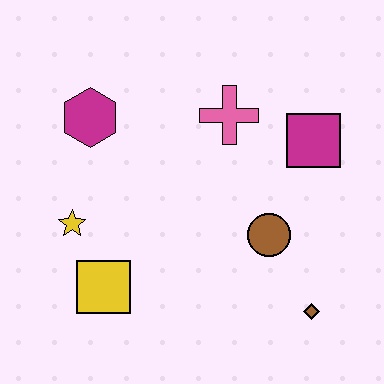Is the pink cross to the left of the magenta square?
Yes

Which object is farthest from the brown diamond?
The magenta hexagon is farthest from the brown diamond.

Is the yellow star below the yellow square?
No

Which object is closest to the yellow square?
The yellow star is closest to the yellow square.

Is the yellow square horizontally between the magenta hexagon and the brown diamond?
Yes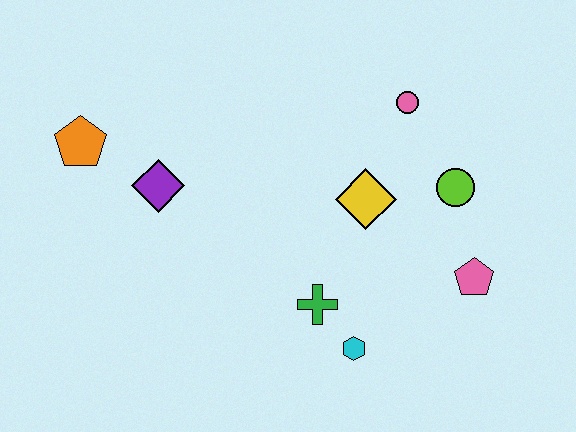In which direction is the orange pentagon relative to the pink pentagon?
The orange pentagon is to the left of the pink pentagon.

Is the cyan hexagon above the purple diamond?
No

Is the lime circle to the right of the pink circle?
Yes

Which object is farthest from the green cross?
The orange pentagon is farthest from the green cross.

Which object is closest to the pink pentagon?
The lime circle is closest to the pink pentagon.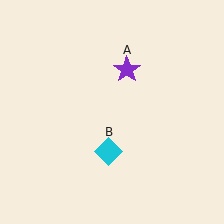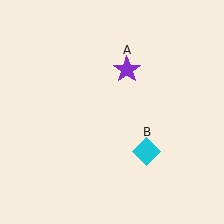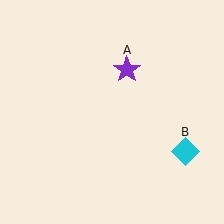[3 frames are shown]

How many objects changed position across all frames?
1 object changed position: cyan diamond (object B).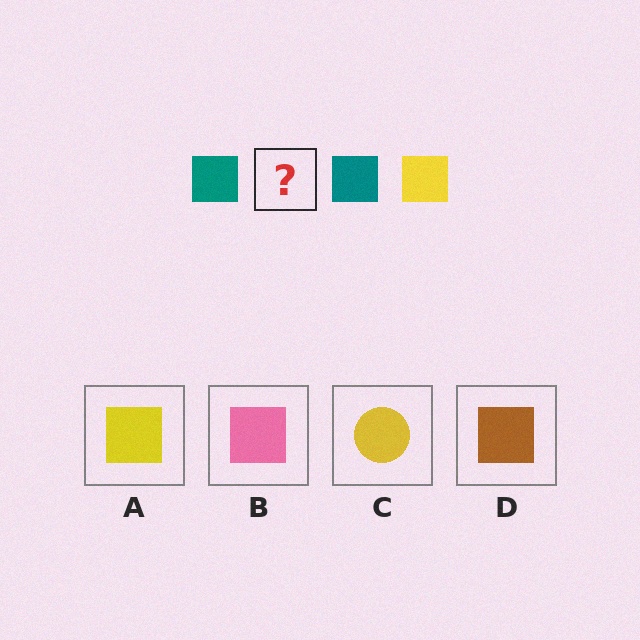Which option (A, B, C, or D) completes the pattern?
A.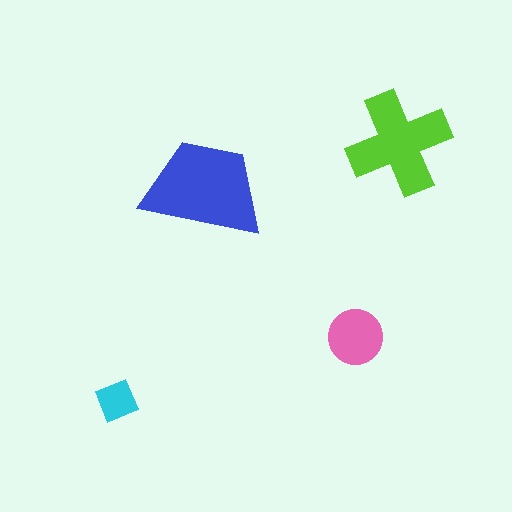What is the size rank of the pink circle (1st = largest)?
3rd.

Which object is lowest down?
The cyan square is bottommost.